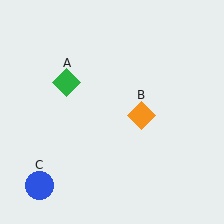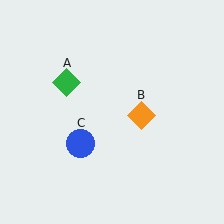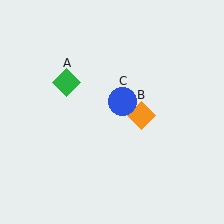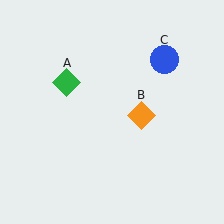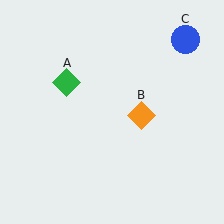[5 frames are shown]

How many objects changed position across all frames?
1 object changed position: blue circle (object C).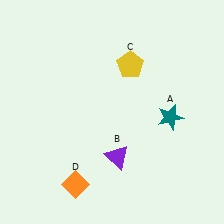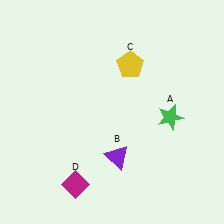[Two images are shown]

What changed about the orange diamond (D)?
In Image 1, D is orange. In Image 2, it changed to magenta.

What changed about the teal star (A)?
In Image 1, A is teal. In Image 2, it changed to green.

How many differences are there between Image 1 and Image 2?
There are 2 differences between the two images.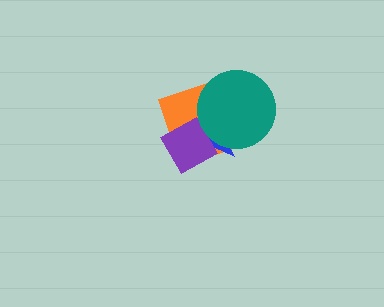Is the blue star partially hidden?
Yes, it is partially covered by another shape.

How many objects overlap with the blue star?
3 objects overlap with the blue star.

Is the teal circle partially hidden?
No, no other shape covers it.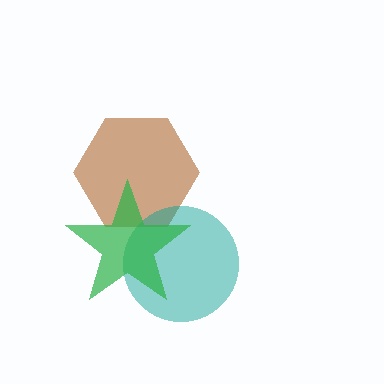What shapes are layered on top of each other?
The layered shapes are: a brown hexagon, a teal circle, a green star.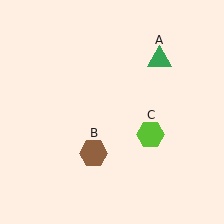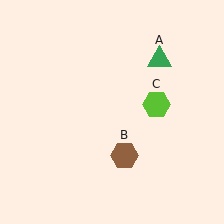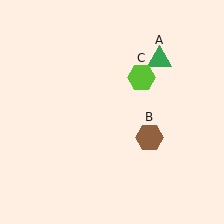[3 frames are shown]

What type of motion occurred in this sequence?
The brown hexagon (object B), lime hexagon (object C) rotated counterclockwise around the center of the scene.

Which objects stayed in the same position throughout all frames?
Green triangle (object A) remained stationary.